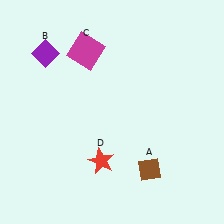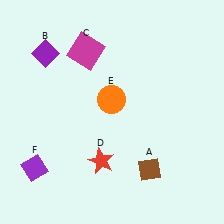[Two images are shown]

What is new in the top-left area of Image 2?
An orange circle (E) was added in the top-left area of Image 2.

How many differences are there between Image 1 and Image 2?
There are 2 differences between the two images.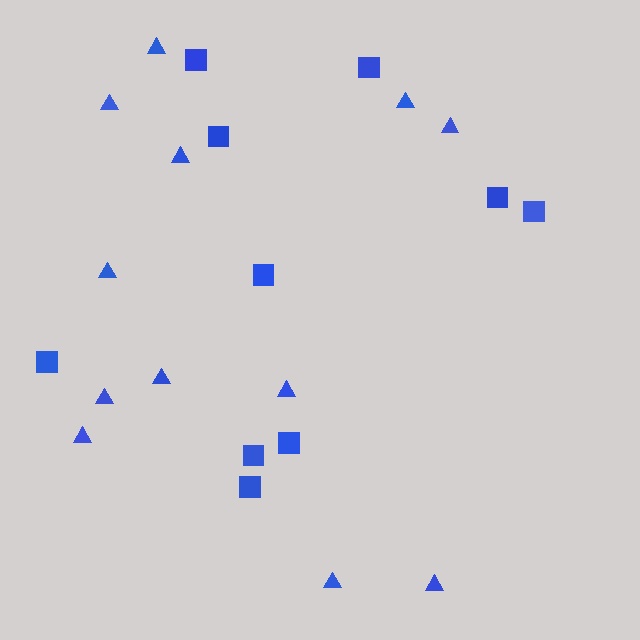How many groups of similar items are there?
There are 2 groups: one group of squares (10) and one group of triangles (12).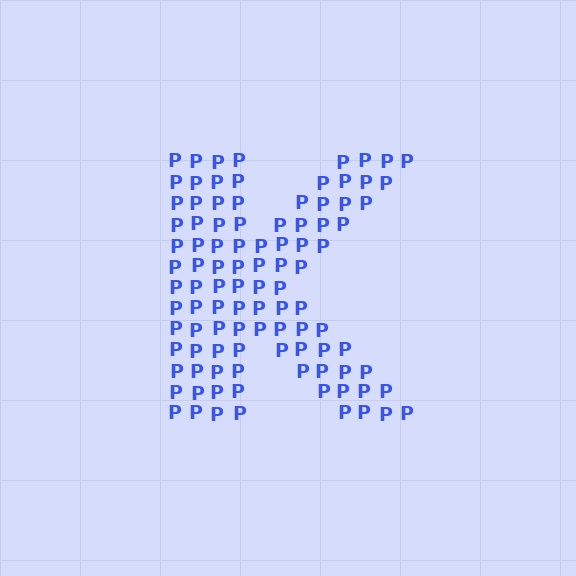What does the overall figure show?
The overall figure shows the letter K.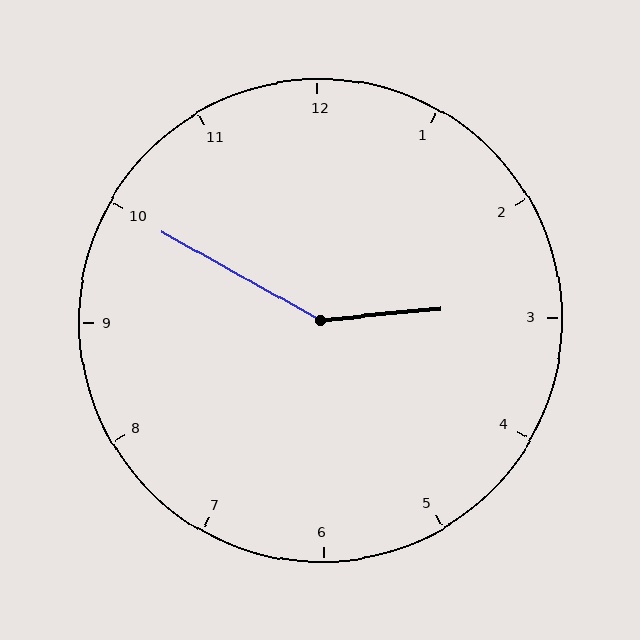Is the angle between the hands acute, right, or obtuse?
It is obtuse.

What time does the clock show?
2:50.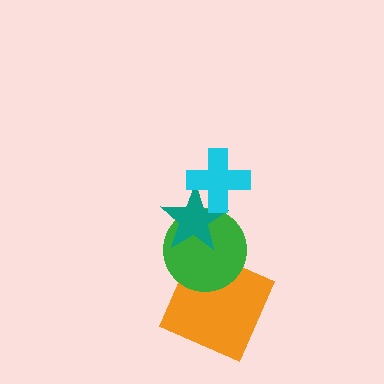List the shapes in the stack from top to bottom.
From top to bottom: the cyan cross, the teal star, the green circle, the orange square.